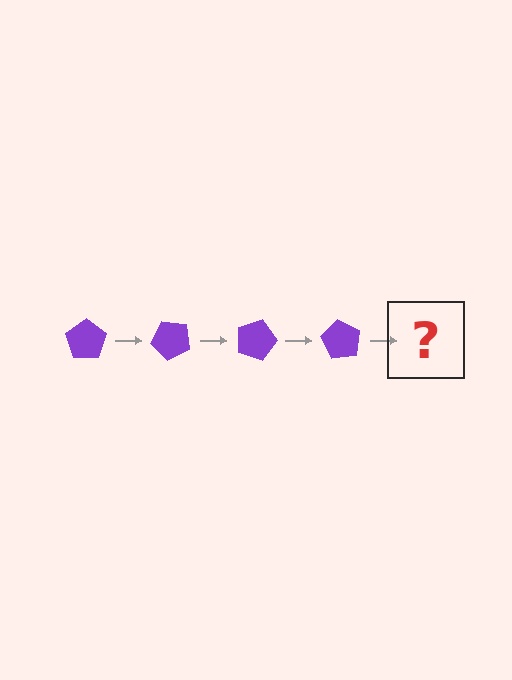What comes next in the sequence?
The next element should be a purple pentagon rotated 180 degrees.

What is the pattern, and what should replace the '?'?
The pattern is that the pentagon rotates 45 degrees each step. The '?' should be a purple pentagon rotated 180 degrees.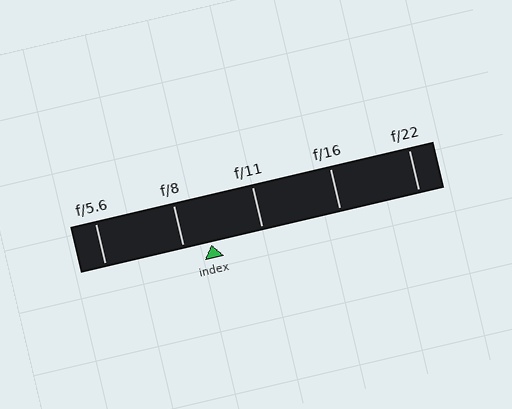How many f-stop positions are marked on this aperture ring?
There are 5 f-stop positions marked.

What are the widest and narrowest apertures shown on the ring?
The widest aperture shown is f/5.6 and the narrowest is f/22.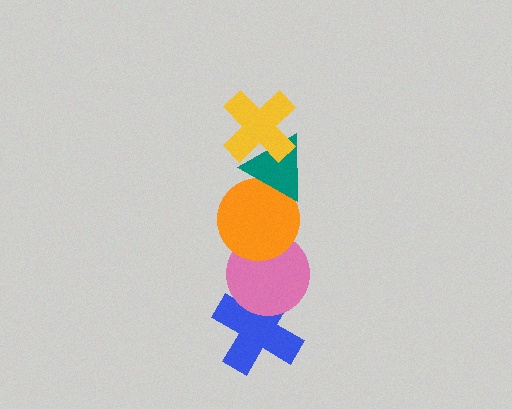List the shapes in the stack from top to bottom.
From top to bottom: the yellow cross, the teal triangle, the orange circle, the pink circle, the blue cross.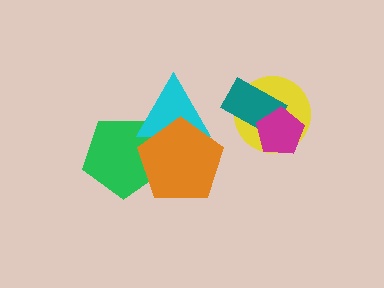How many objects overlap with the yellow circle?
2 objects overlap with the yellow circle.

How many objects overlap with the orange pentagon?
2 objects overlap with the orange pentagon.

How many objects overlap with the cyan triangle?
2 objects overlap with the cyan triangle.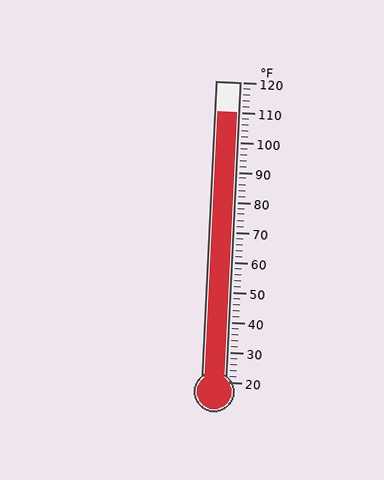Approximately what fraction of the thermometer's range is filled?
The thermometer is filled to approximately 90% of its range.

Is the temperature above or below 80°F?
The temperature is above 80°F.